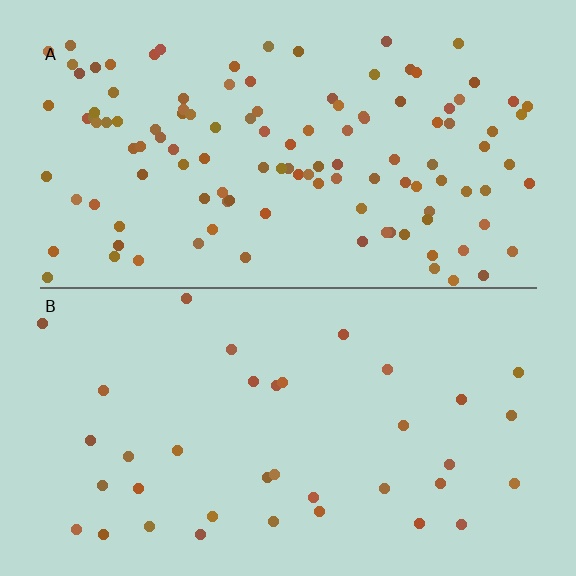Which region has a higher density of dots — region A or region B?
A (the top).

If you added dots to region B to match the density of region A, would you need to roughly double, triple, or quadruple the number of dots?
Approximately triple.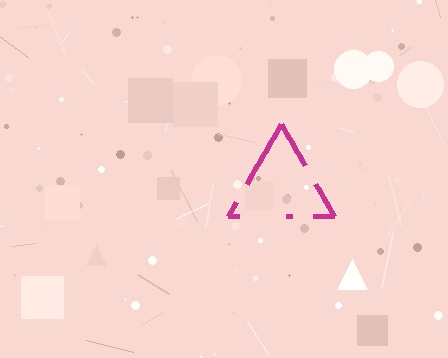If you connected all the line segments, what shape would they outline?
They would outline a triangle.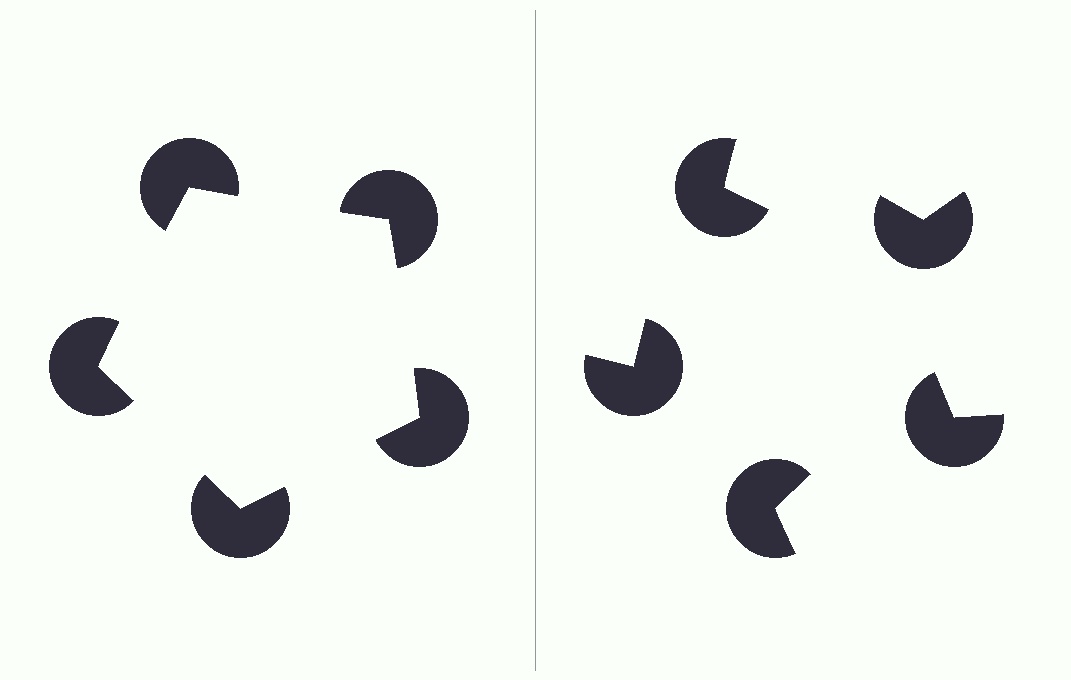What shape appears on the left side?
An illusory pentagon.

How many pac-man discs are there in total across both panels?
10 — 5 on each side.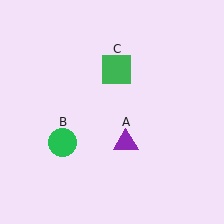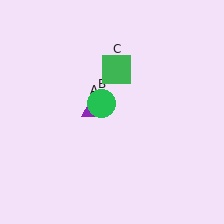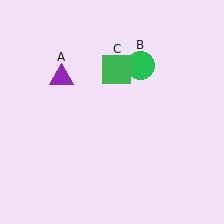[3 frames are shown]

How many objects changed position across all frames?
2 objects changed position: purple triangle (object A), green circle (object B).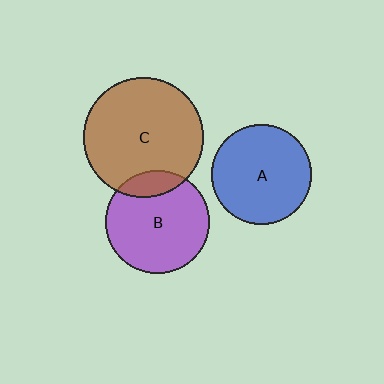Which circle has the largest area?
Circle C (brown).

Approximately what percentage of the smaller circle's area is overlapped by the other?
Approximately 15%.